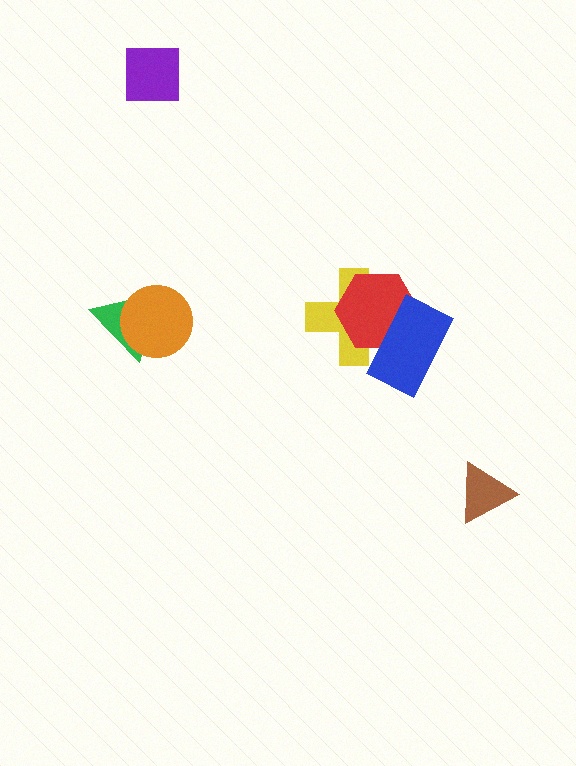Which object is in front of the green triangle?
The orange circle is in front of the green triangle.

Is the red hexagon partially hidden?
Yes, it is partially covered by another shape.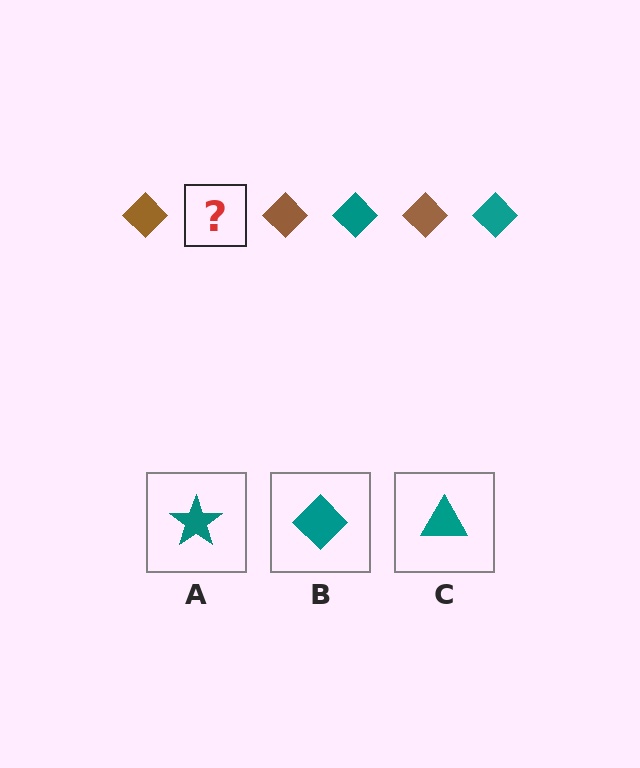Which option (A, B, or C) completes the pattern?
B.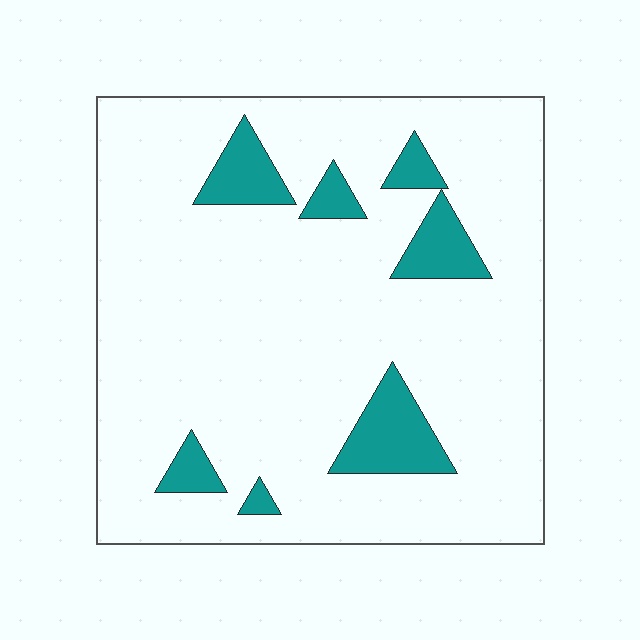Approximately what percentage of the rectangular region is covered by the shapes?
Approximately 10%.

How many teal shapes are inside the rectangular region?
7.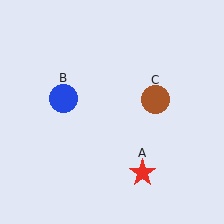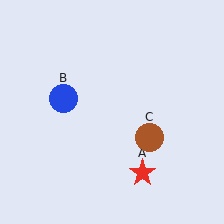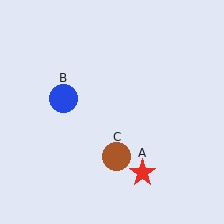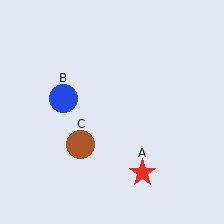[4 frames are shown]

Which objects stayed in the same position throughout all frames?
Red star (object A) and blue circle (object B) remained stationary.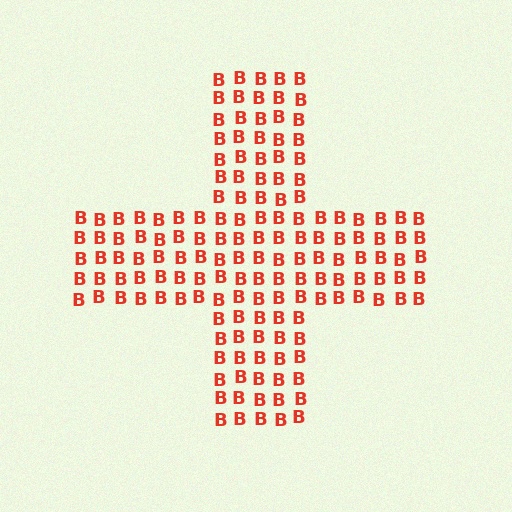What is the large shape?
The large shape is a cross.